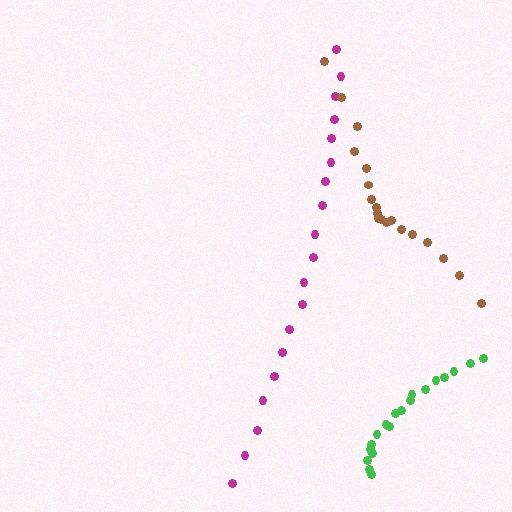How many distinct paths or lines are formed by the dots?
There are 3 distinct paths.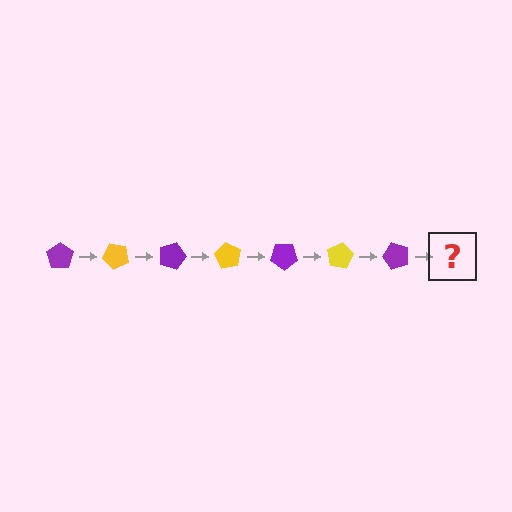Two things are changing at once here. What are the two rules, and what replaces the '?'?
The two rules are that it rotates 45 degrees each step and the color cycles through purple and yellow. The '?' should be a yellow pentagon, rotated 315 degrees from the start.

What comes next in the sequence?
The next element should be a yellow pentagon, rotated 315 degrees from the start.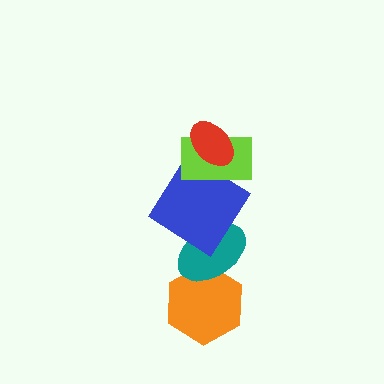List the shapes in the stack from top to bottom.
From top to bottom: the red ellipse, the lime rectangle, the blue diamond, the teal ellipse, the orange hexagon.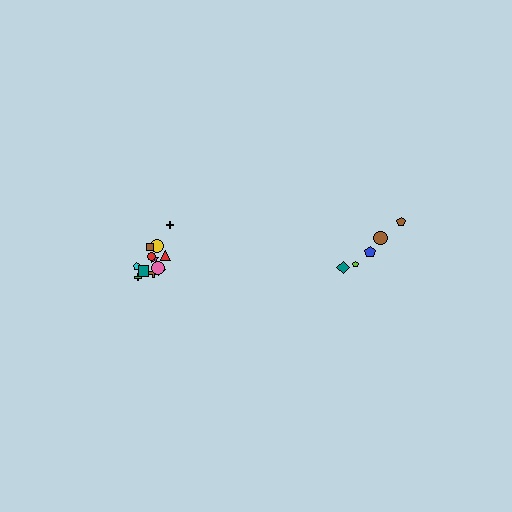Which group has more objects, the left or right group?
The left group.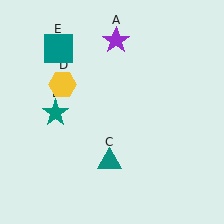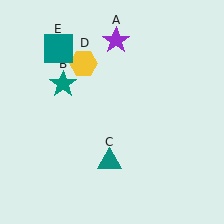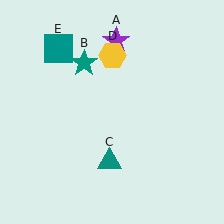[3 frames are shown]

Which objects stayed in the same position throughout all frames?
Purple star (object A) and teal triangle (object C) and teal square (object E) remained stationary.